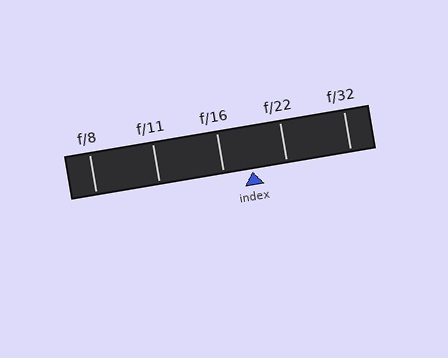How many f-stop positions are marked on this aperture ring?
There are 5 f-stop positions marked.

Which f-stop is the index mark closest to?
The index mark is closest to f/16.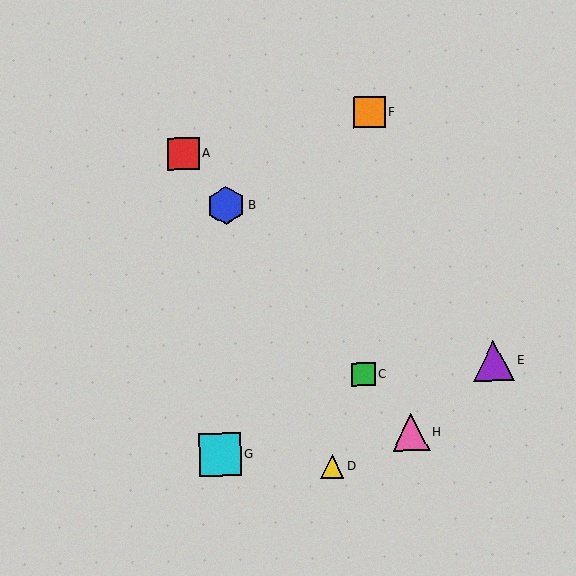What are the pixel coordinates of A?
Object A is at (183, 154).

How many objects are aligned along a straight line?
4 objects (A, B, C, H) are aligned along a straight line.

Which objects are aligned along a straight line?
Objects A, B, C, H are aligned along a straight line.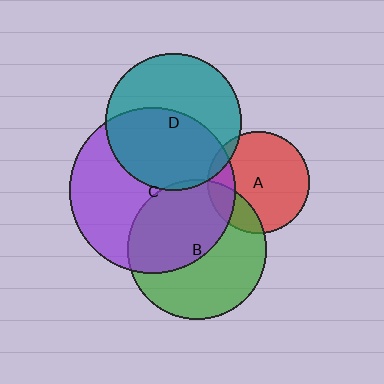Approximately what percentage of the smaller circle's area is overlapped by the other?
Approximately 50%.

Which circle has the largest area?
Circle C (purple).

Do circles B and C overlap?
Yes.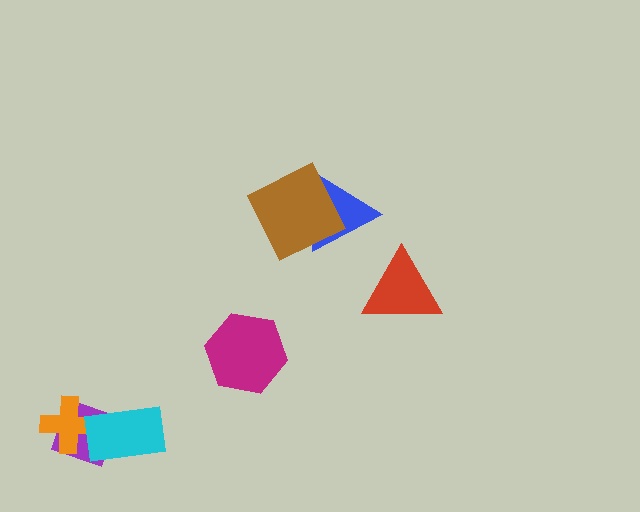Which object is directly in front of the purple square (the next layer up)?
The orange cross is directly in front of the purple square.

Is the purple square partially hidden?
Yes, it is partially covered by another shape.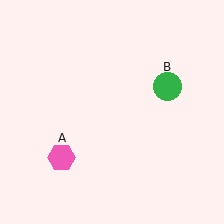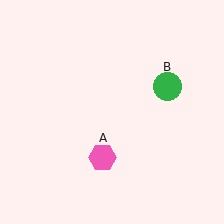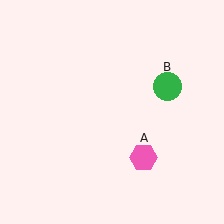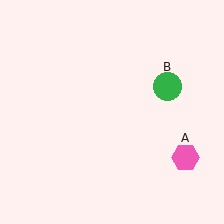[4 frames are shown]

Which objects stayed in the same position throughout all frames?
Green circle (object B) remained stationary.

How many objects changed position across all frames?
1 object changed position: pink hexagon (object A).